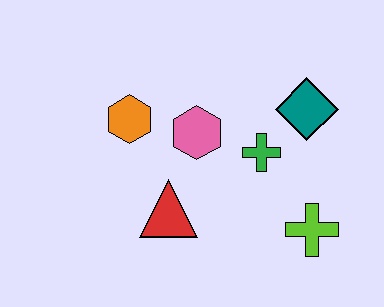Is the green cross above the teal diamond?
No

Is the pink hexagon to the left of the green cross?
Yes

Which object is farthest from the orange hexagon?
The lime cross is farthest from the orange hexagon.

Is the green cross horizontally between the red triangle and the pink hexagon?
No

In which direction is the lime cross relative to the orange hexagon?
The lime cross is to the right of the orange hexagon.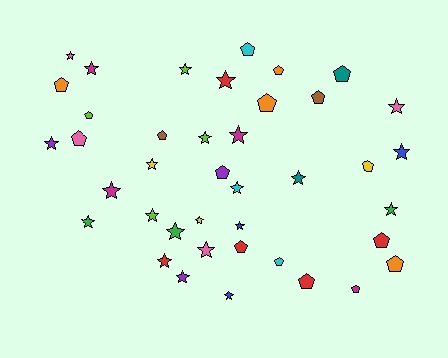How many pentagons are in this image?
There are 17 pentagons.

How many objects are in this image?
There are 40 objects.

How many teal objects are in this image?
There are 2 teal objects.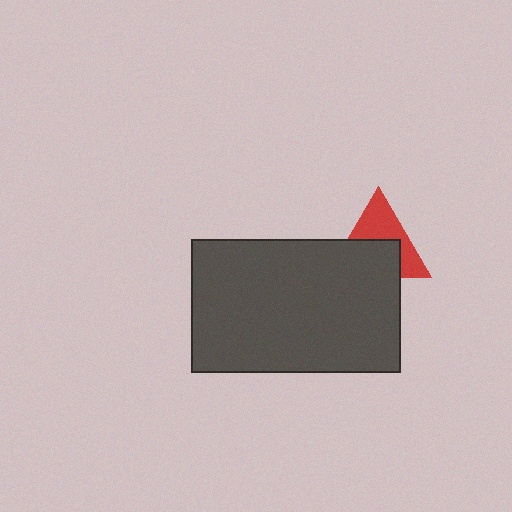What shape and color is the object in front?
The object in front is a dark gray rectangle.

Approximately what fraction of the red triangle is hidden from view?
Roughly 51% of the red triangle is hidden behind the dark gray rectangle.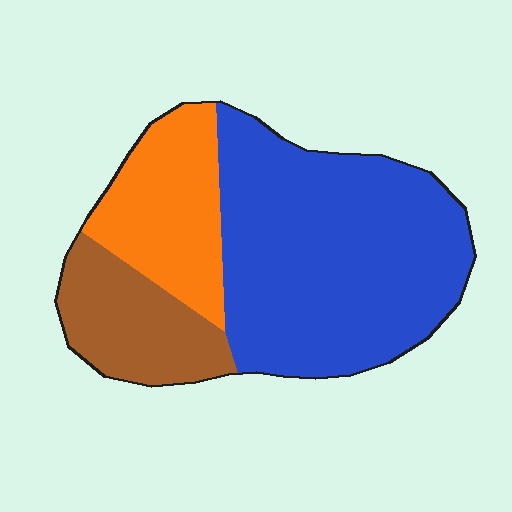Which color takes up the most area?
Blue, at roughly 60%.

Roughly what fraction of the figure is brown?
Brown takes up about one fifth (1/5) of the figure.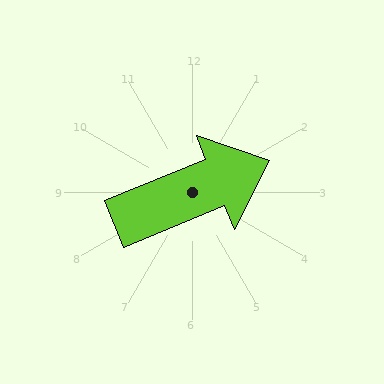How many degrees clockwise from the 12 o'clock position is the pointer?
Approximately 68 degrees.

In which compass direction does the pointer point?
East.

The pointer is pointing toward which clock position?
Roughly 2 o'clock.